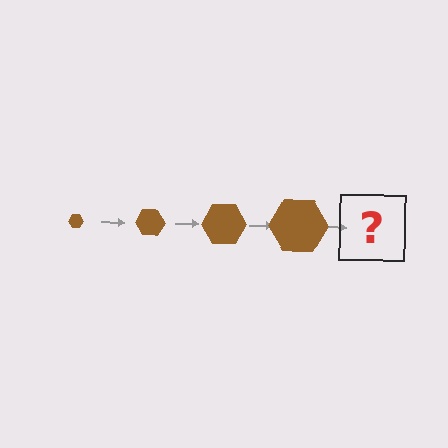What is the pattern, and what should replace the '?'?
The pattern is that the hexagon gets progressively larger each step. The '?' should be a brown hexagon, larger than the previous one.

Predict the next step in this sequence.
The next step is a brown hexagon, larger than the previous one.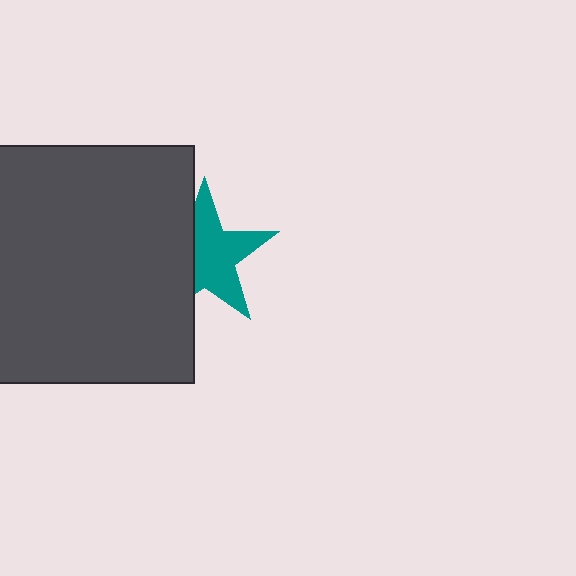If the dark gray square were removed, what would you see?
You would see the complete teal star.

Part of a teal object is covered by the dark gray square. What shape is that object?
It is a star.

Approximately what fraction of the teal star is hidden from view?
Roughly 38% of the teal star is hidden behind the dark gray square.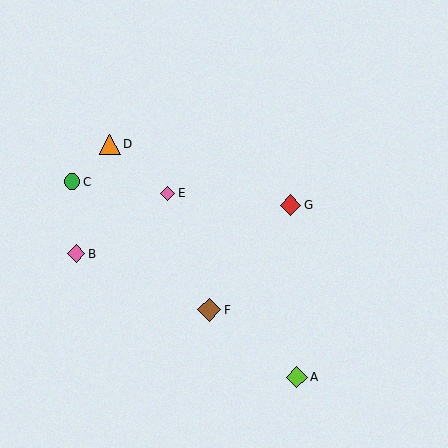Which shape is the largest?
The brown diamond (labeled F) is the largest.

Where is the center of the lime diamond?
The center of the lime diamond is at (297, 377).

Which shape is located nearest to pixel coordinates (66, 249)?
The pink diamond (labeled B) at (76, 254) is nearest to that location.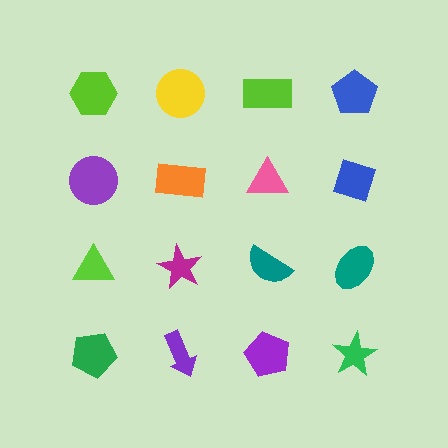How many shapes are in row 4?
4 shapes.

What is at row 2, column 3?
A pink triangle.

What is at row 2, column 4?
A blue diamond.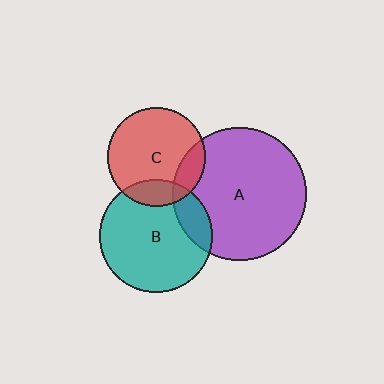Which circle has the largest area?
Circle A (purple).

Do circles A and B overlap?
Yes.